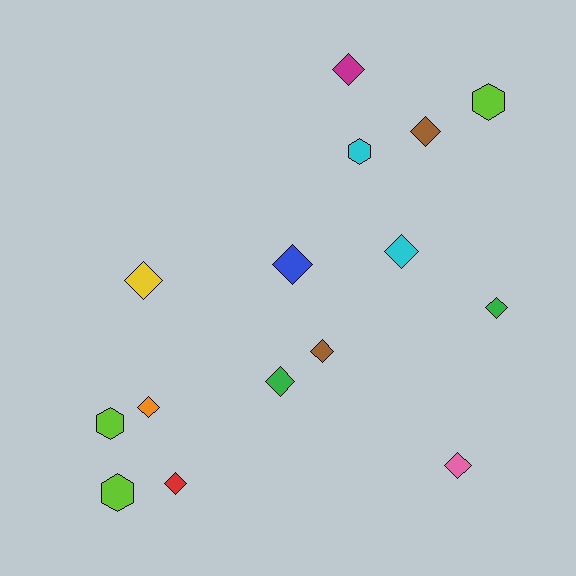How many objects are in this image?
There are 15 objects.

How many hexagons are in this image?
There are 4 hexagons.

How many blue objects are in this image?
There is 1 blue object.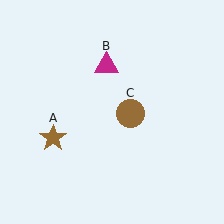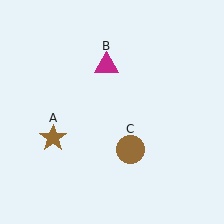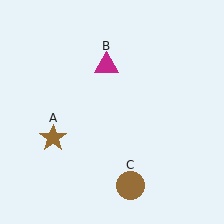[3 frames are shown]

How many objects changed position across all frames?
1 object changed position: brown circle (object C).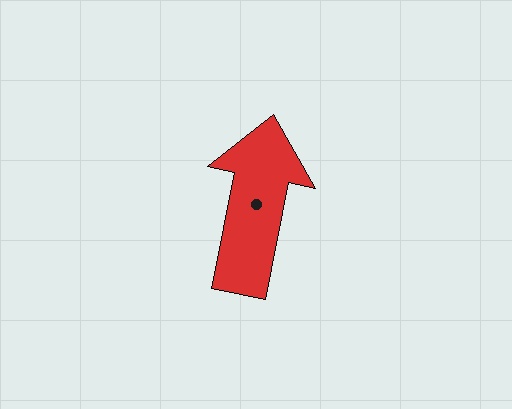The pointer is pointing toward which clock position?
Roughly 12 o'clock.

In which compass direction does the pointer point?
North.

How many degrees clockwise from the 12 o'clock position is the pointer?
Approximately 11 degrees.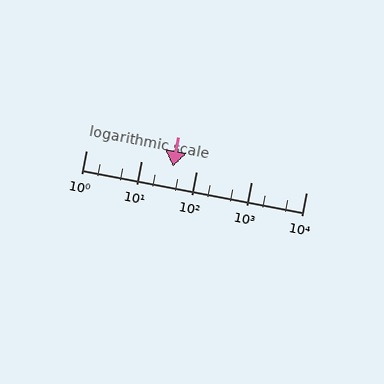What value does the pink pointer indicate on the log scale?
The pointer indicates approximately 38.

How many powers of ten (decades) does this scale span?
The scale spans 4 decades, from 1 to 10000.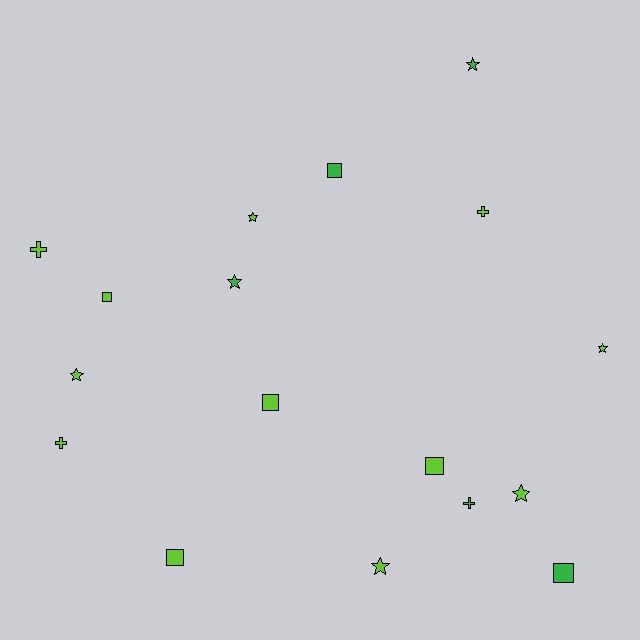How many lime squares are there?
There are 4 lime squares.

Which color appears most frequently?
Lime, with 12 objects.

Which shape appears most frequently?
Star, with 7 objects.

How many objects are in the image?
There are 17 objects.